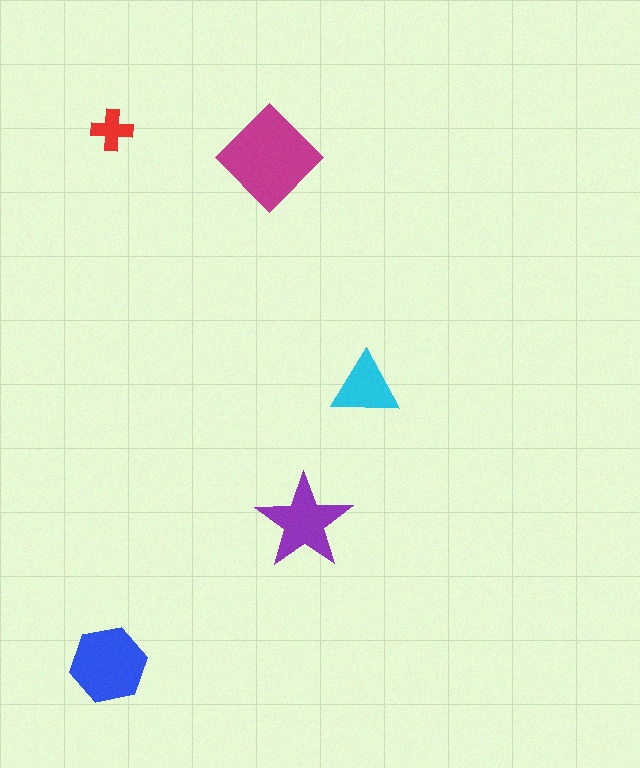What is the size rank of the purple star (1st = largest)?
3rd.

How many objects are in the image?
There are 5 objects in the image.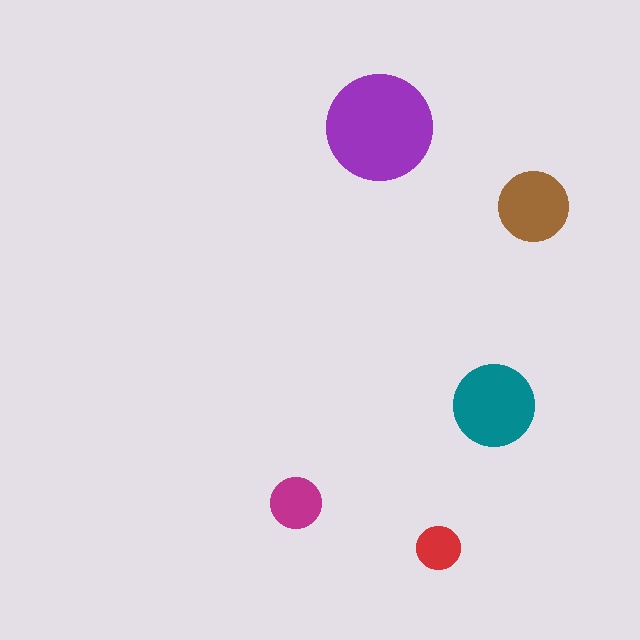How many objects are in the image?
There are 5 objects in the image.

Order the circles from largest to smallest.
the purple one, the teal one, the brown one, the magenta one, the red one.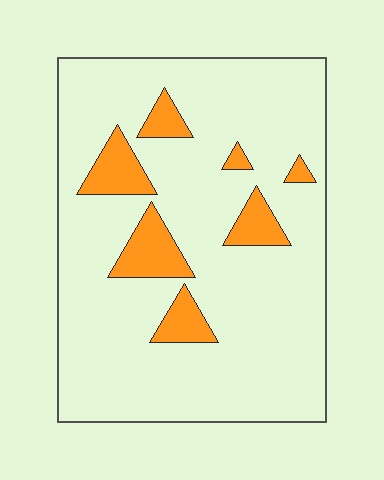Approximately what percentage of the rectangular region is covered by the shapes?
Approximately 15%.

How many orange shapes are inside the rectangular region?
7.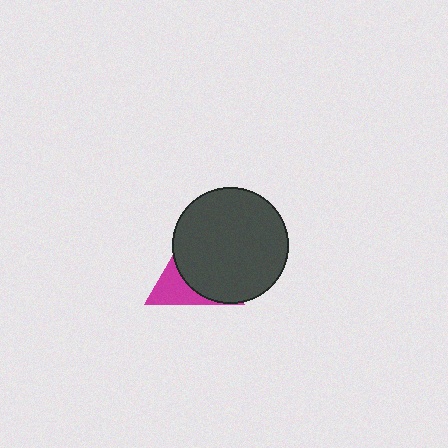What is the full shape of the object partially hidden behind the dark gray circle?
The partially hidden object is a magenta triangle.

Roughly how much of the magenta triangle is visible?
A small part of it is visible (roughly 35%).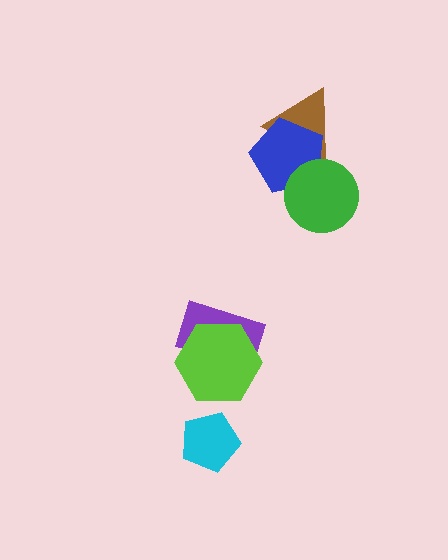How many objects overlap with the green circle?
1 object overlaps with the green circle.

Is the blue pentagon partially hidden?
Yes, it is partially covered by another shape.